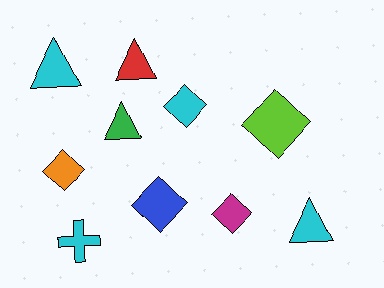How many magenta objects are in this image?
There is 1 magenta object.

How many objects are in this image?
There are 10 objects.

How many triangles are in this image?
There are 4 triangles.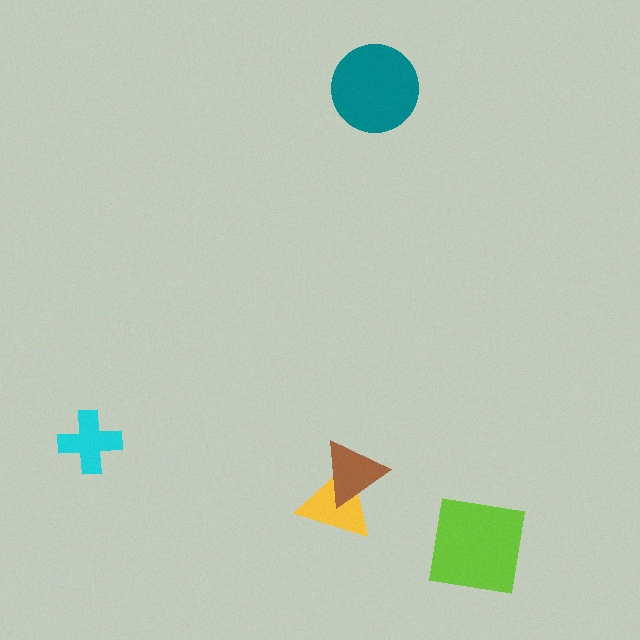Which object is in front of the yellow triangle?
The brown triangle is in front of the yellow triangle.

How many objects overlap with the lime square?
0 objects overlap with the lime square.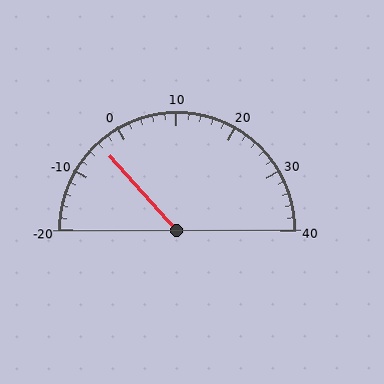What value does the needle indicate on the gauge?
The needle indicates approximately -4.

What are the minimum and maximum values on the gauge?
The gauge ranges from -20 to 40.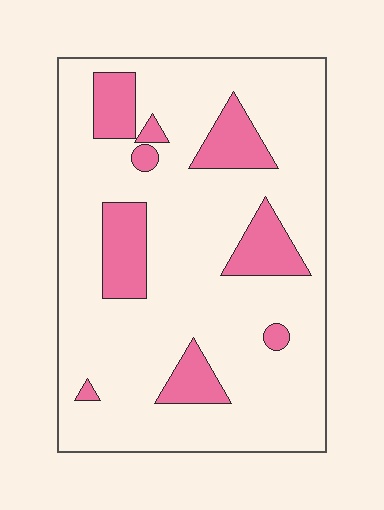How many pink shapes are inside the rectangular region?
9.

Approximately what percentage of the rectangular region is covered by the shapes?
Approximately 20%.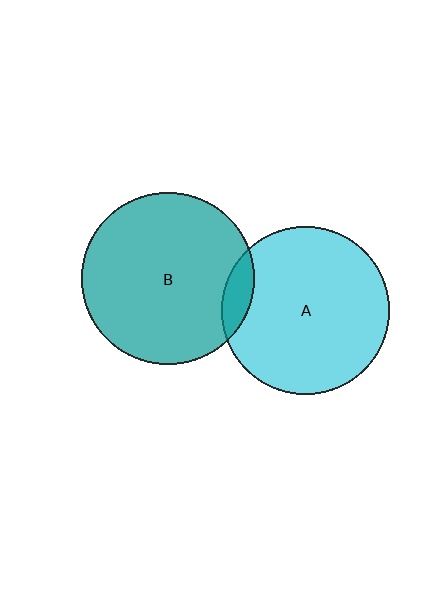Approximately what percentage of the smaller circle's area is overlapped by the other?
Approximately 10%.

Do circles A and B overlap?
Yes.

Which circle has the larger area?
Circle B (teal).